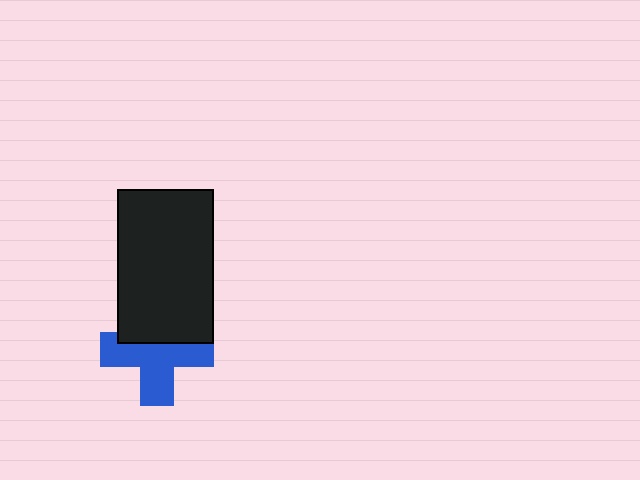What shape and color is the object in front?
The object in front is a black rectangle.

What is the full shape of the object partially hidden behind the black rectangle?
The partially hidden object is a blue cross.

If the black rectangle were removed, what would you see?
You would see the complete blue cross.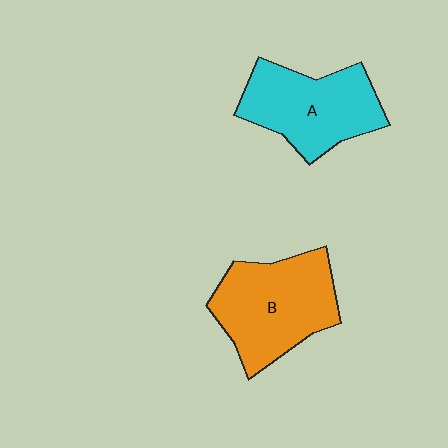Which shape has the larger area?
Shape B (orange).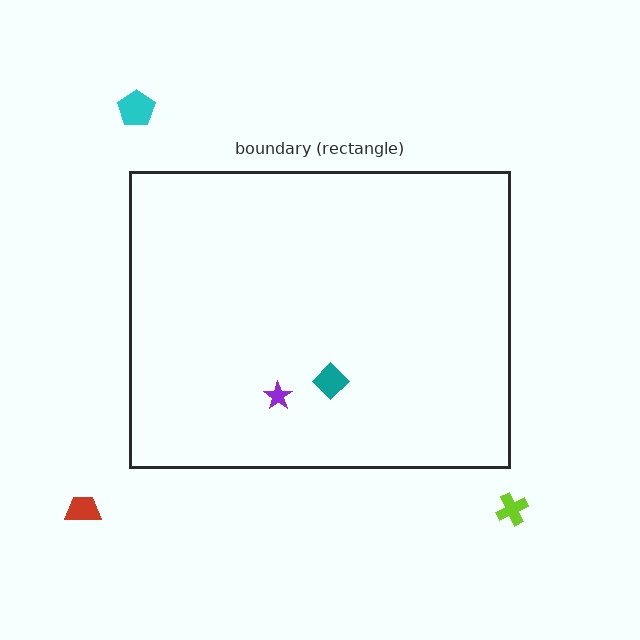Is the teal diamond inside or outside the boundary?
Inside.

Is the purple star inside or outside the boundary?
Inside.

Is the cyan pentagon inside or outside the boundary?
Outside.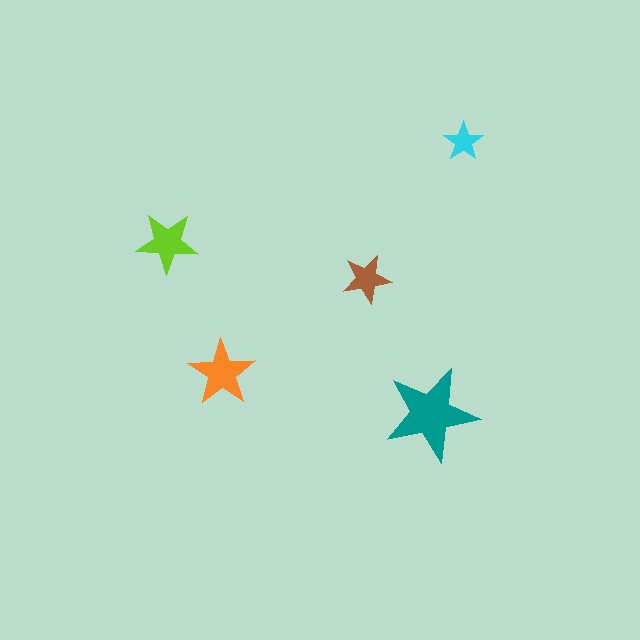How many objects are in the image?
There are 5 objects in the image.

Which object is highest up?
The cyan star is topmost.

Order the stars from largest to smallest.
the teal one, the orange one, the lime one, the brown one, the cyan one.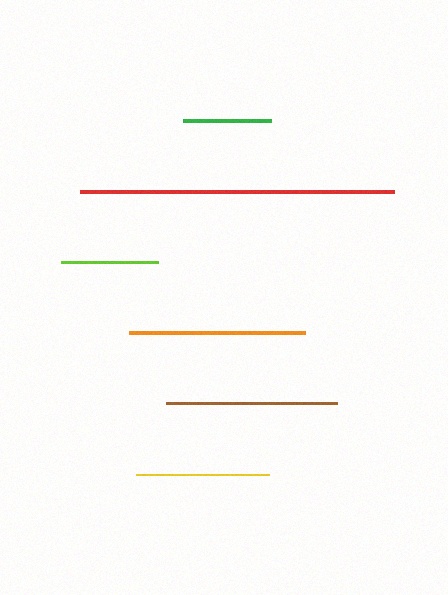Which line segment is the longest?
The red line is the longest at approximately 314 pixels.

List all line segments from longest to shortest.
From longest to shortest: red, orange, brown, yellow, lime, green.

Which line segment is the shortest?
The green line is the shortest at approximately 88 pixels.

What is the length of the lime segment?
The lime segment is approximately 97 pixels long.